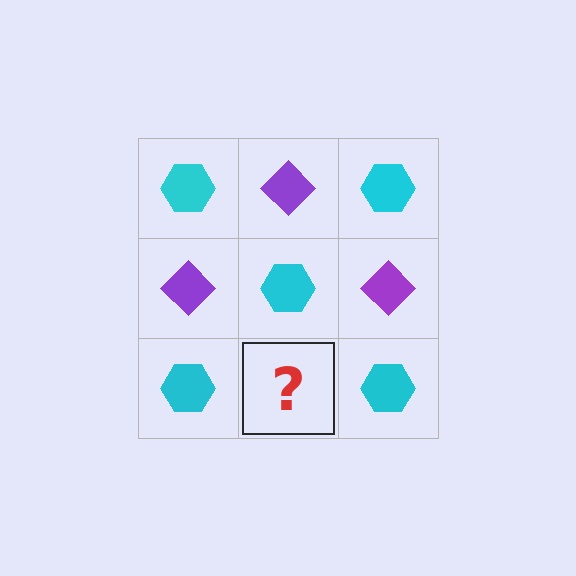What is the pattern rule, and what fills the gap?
The rule is that it alternates cyan hexagon and purple diamond in a checkerboard pattern. The gap should be filled with a purple diamond.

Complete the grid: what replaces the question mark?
The question mark should be replaced with a purple diamond.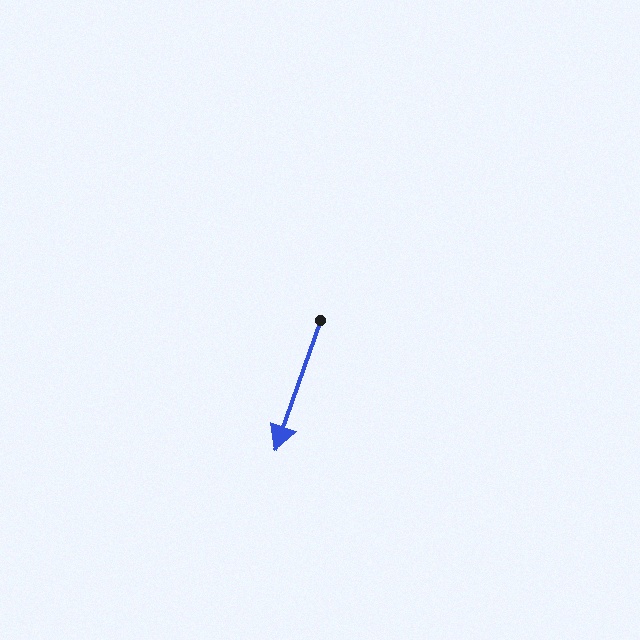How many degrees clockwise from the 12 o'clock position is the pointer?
Approximately 199 degrees.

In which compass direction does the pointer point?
South.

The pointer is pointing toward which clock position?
Roughly 7 o'clock.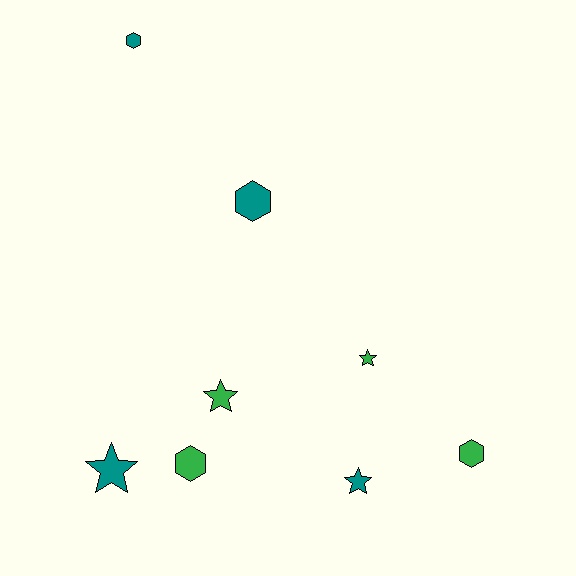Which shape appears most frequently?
Hexagon, with 4 objects.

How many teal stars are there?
There are 2 teal stars.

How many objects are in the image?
There are 8 objects.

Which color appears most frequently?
Green, with 4 objects.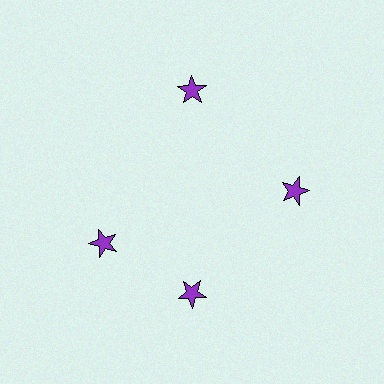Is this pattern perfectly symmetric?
No. The 4 purple stars are arranged in a ring, but one element near the 9 o'clock position is rotated out of alignment along the ring, breaking the 4-fold rotational symmetry.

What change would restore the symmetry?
The symmetry would be restored by rotating it back into even spacing with its neighbors so that all 4 stars sit at equal angles and equal distance from the center.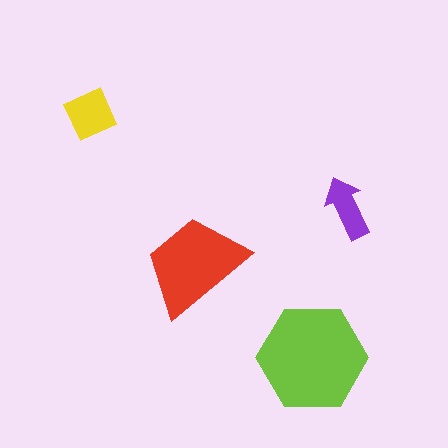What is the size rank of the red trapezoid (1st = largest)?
2nd.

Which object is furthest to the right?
The purple arrow is rightmost.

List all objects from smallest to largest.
The purple arrow, the yellow diamond, the red trapezoid, the lime hexagon.